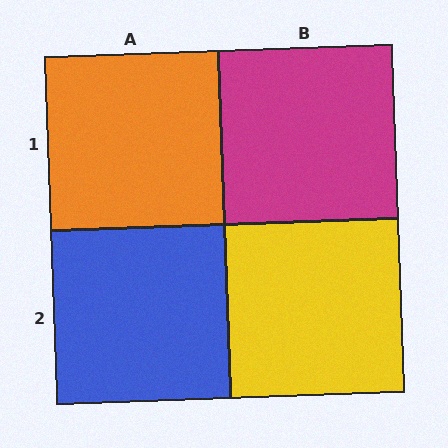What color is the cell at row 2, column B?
Yellow.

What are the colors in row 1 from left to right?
Orange, magenta.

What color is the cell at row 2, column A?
Blue.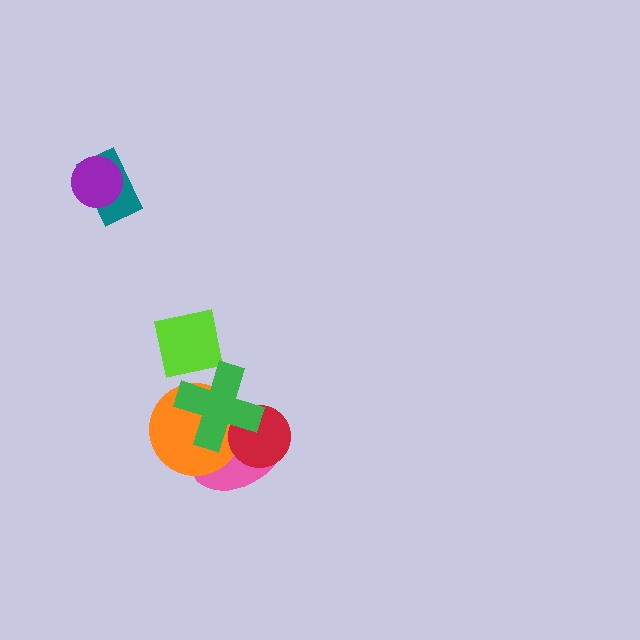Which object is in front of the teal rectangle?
The purple circle is in front of the teal rectangle.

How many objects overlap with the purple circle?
1 object overlaps with the purple circle.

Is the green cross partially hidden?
No, no other shape covers it.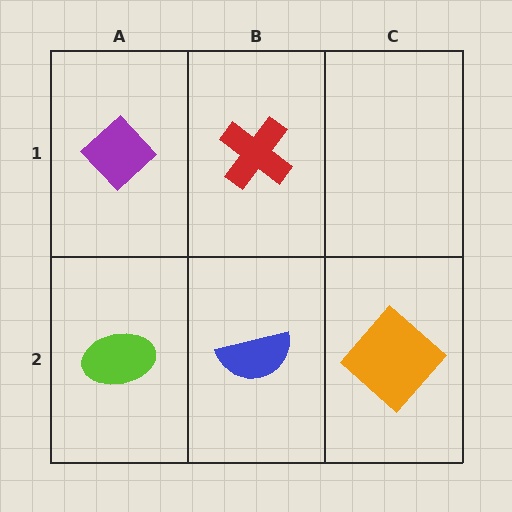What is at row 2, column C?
An orange diamond.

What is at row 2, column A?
A lime ellipse.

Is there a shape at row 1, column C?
No, that cell is empty.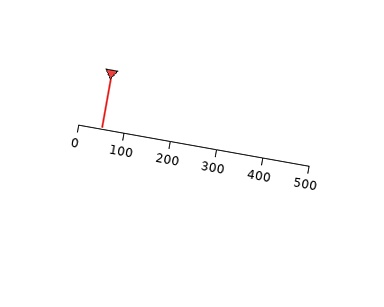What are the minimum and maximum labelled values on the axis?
The axis runs from 0 to 500.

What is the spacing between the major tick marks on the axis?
The major ticks are spaced 100 apart.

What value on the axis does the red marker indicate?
The marker indicates approximately 50.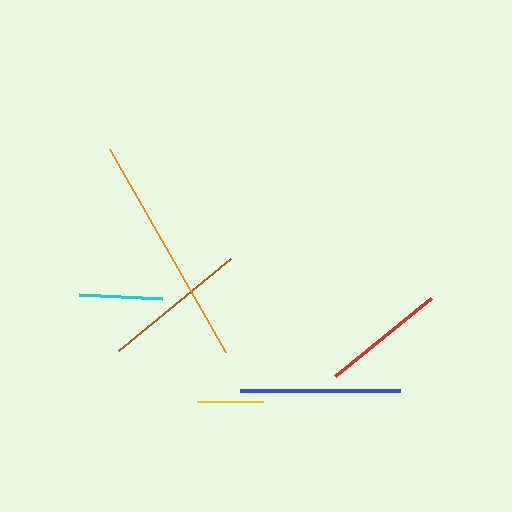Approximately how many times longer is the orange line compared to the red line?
The orange line is approximately 1.9 times the length of the red line.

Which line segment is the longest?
The orange line is the longest at approximately 234 pixels.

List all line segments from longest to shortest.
From longest to shortest: orange, blue, brown, red, cyan, yellow.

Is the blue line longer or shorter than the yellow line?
The blue line is longer than the yellow line.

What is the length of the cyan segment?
The cyan segment is approximately 83 pixels long.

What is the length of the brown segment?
The brown segment is approximately 145 pixels long.